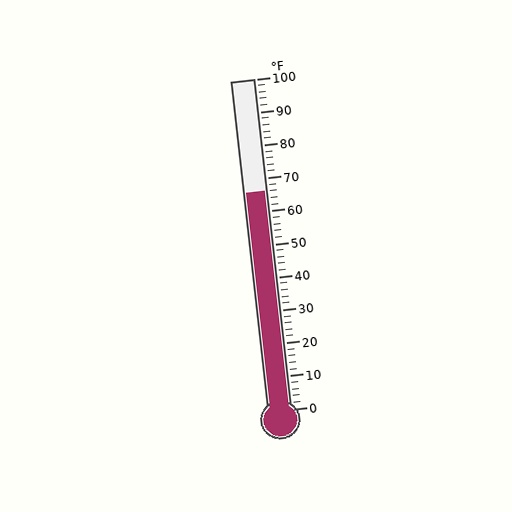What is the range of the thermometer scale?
The thermometer scale ranges from 0°F to 100°F.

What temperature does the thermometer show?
The thermometer shows approximately 66°F.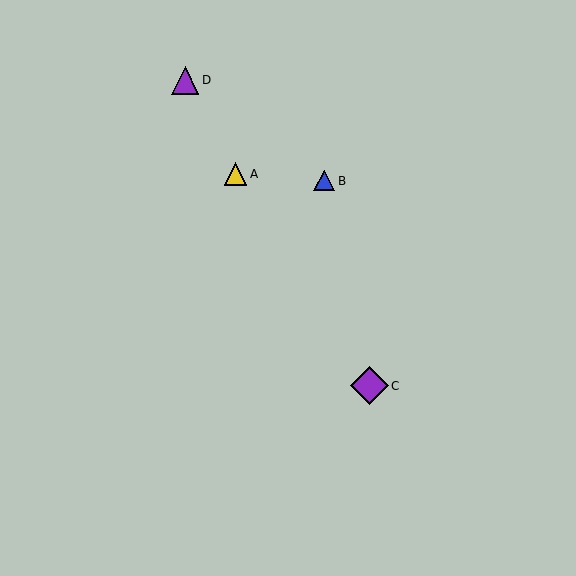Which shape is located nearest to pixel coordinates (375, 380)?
The purple diamond (labeled C) at (369, 386) is nearest to that location.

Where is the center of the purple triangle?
The center of the purple triangle is at (185, 81).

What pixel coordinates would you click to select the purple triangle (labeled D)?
Click at (185, 81) to select the purple triangle D.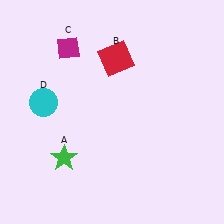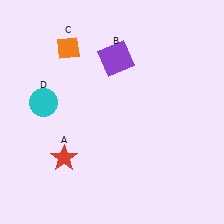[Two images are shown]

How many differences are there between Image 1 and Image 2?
There are 3 differences between the two images.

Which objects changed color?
A changed from green to red. B changed from red to purple. C changed from magenta to orange.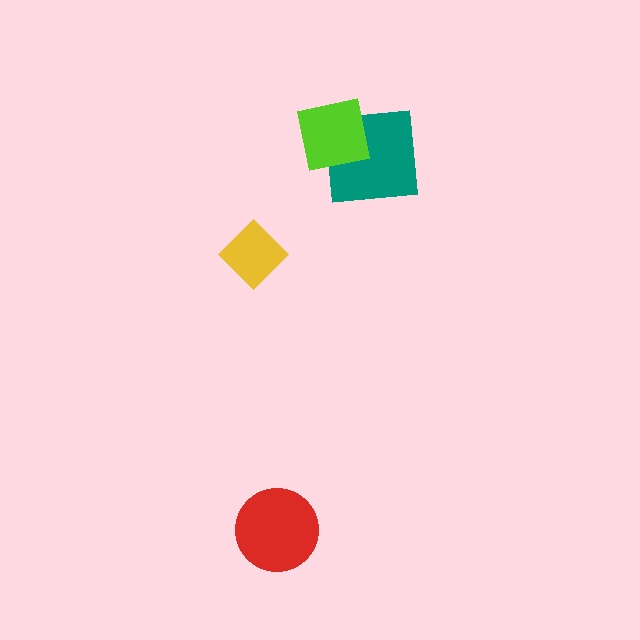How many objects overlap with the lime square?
1 object overlaps with the lime square.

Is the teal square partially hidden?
Yes, it is partially covered by another shape.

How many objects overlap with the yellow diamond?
0 objects overlap with the yellow diamond.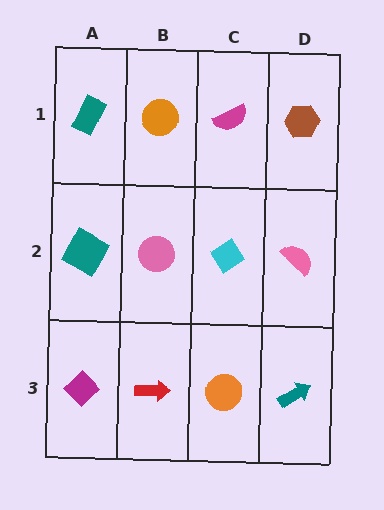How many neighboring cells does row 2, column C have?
4.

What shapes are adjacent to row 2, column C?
A magenta semicircle (row 1, column C), an orange circle (row 3, column C), a pink circle (row 2, column B), a pink semicircle (row 2, column D).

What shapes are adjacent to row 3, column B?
A pink circle (row 2, column B), a magenta diamond (row 3, column A), an orange circle (row 3, column C).